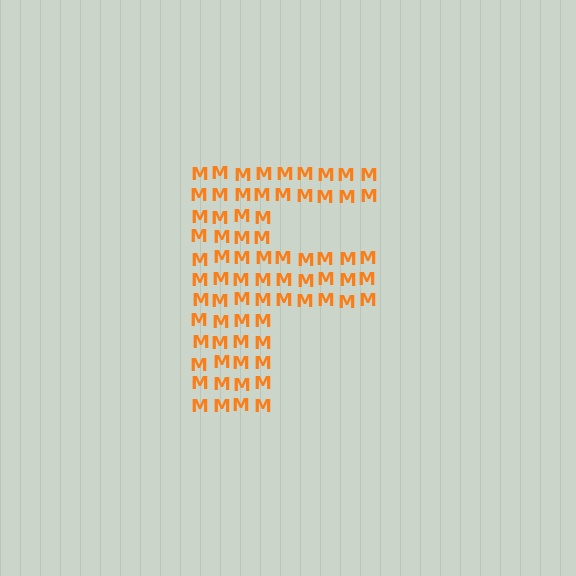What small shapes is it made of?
It is made of small letter M's.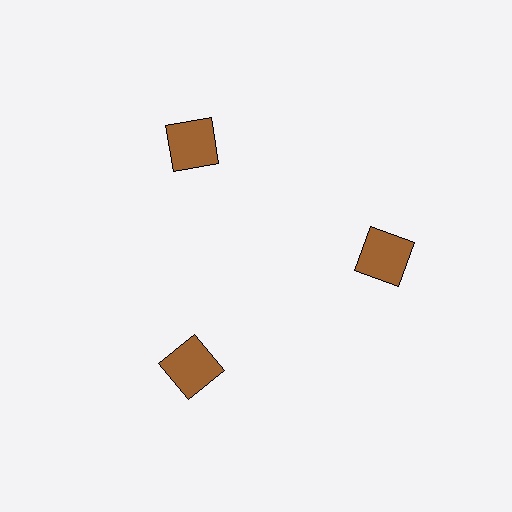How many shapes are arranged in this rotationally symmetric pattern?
There are 3 shapes, arranged in 3 groups of 1.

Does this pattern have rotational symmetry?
Yes, this pattern has 3-fold rotational symmetry. It looks the same after rotating 120 degrees around the center.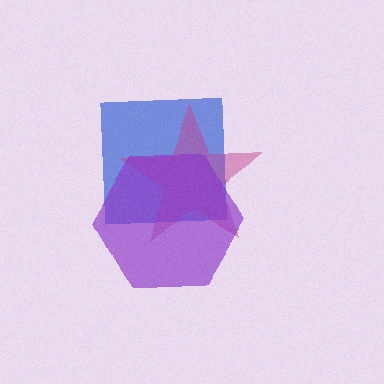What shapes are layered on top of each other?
The layered shapes are: a blue square, a magenta star, a purple hexagon.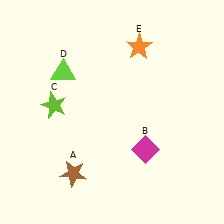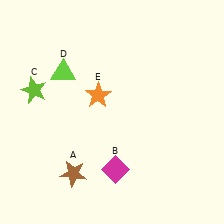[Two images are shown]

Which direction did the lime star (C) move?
The lime star (C) moved left.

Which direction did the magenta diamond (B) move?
The magenta diamond (B) moved left.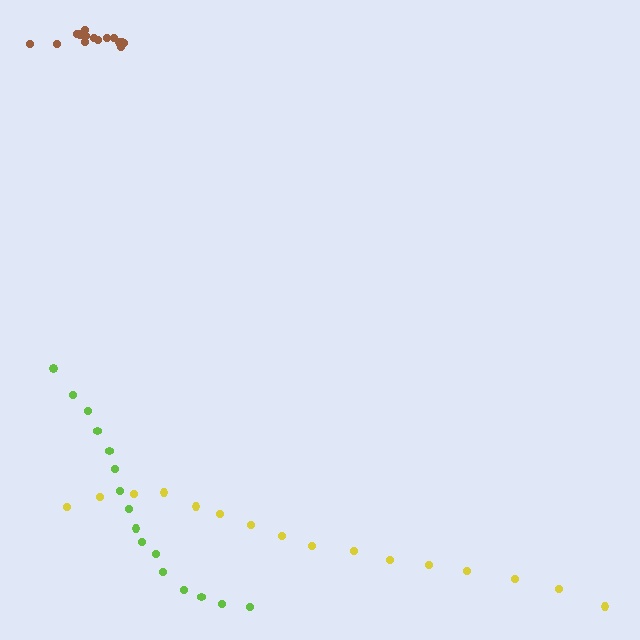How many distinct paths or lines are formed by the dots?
There are 3 distinct paths.